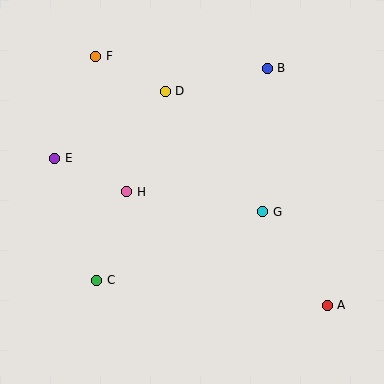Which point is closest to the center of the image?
Point H at (127, 192) is closest to the center.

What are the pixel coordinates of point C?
Point C is at (97, 280).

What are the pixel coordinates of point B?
Point B is at (267, 68).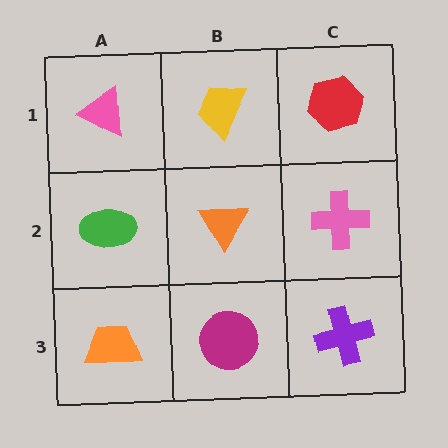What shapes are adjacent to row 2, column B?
A yellow trapezoid (row 1, column B), a magenta circle (row 3, column B), a green ellipse (row 2, column A), a pink cross (row 2, column C).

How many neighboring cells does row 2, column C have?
3.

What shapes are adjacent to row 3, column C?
A pink cross (row 2, column C), a magenta circle (row 3, column B).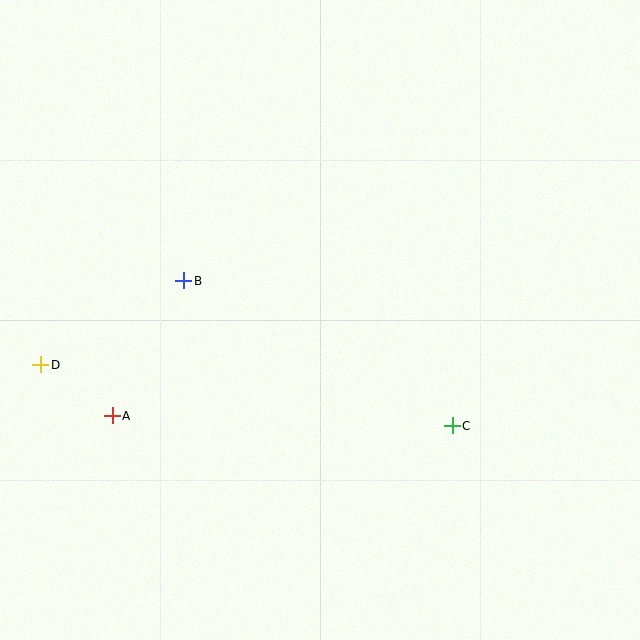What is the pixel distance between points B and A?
The distance between B and A is 153 pixels.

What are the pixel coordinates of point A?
Point A is at (112, 416).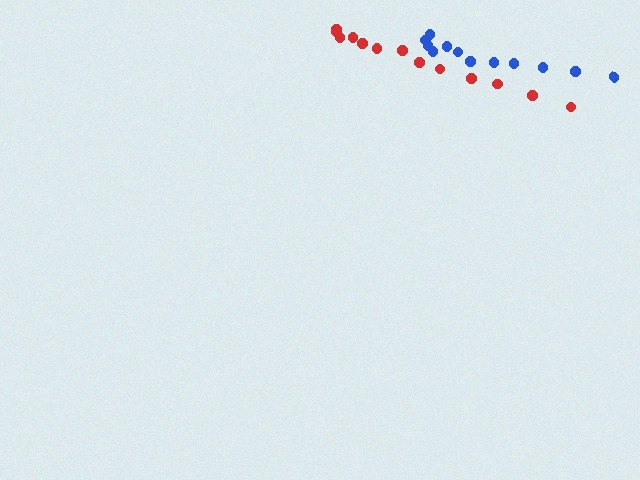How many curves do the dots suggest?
There are 2 distinct paths.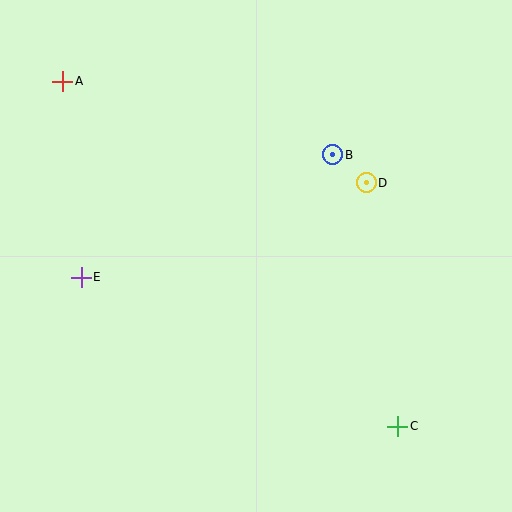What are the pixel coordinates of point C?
Point C is at (398, 427).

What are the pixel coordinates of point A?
Point A is at (63, 81).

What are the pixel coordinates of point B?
Point B is at (333, 155).